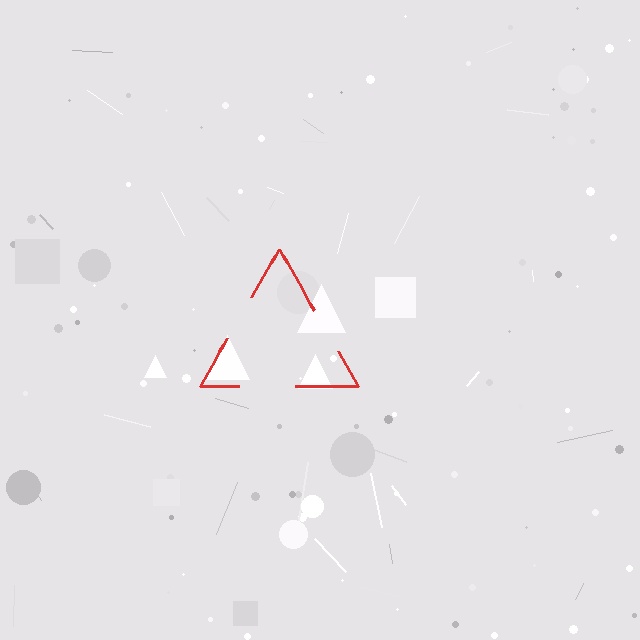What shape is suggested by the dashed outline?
The dashed outline suggests a triangle.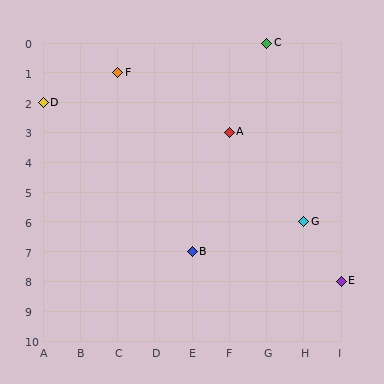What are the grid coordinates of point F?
Point F is at grid coordinates (C, 1).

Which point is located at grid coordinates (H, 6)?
Point G is at (H, 6).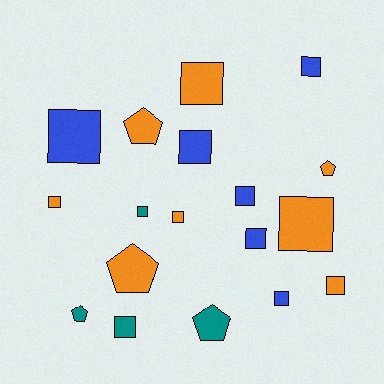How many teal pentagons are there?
There are 2 teal pentagons.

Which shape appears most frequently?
Square, with 13 objects.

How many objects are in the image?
There are 18 objects.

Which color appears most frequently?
Orange, with 8 objects.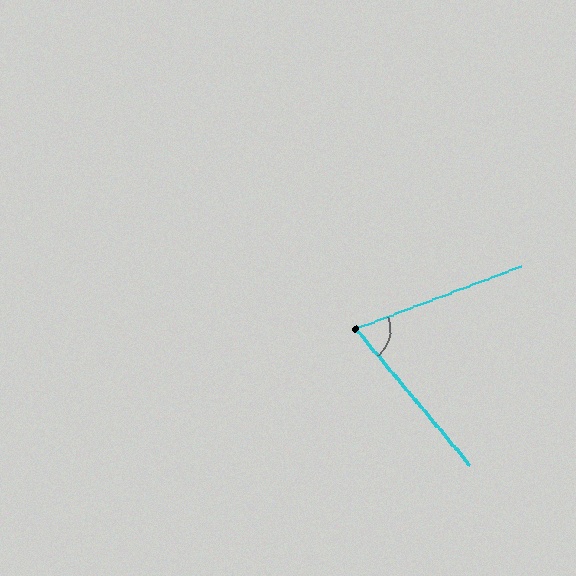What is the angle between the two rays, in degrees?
Approximately 71 degrees.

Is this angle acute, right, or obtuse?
It is acute.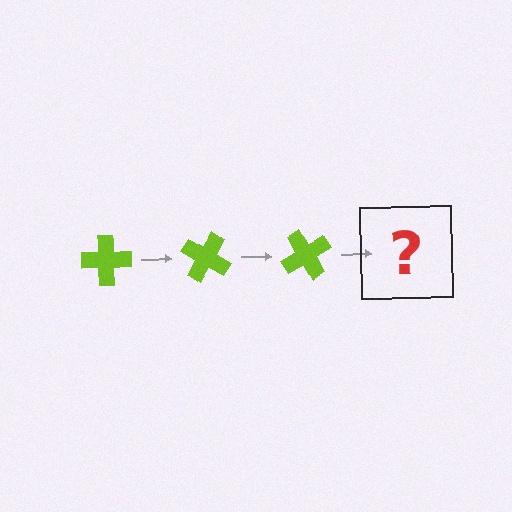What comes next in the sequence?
The next element should be a lime cross rotated 90 degrees.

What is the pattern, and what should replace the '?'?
The pattern is that the cross rotates 30 degrees each step. The '?' should be a lime cross rotated 90 degrees.